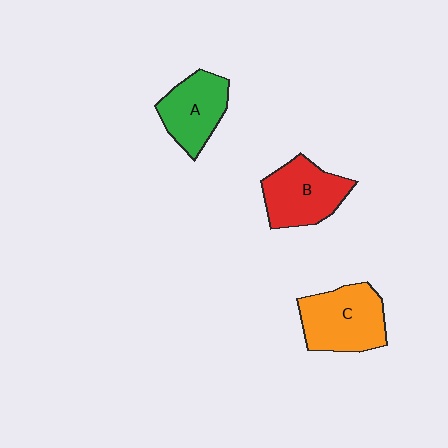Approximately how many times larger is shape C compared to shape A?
Approximately 1.2 times.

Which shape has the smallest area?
Shape A (green).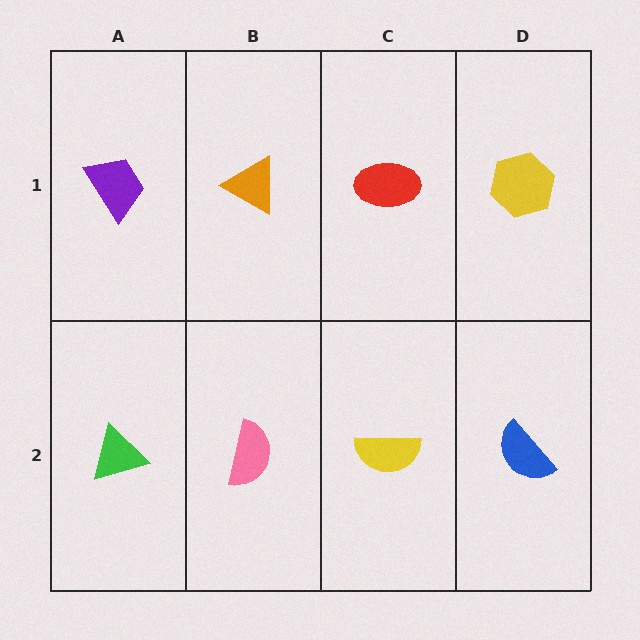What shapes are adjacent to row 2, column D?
A yellow hexagon (row 1, column D), a yellow semicircle (row 2, column C).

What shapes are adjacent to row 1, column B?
A pink semicircle (row 2, column B), a purple trapezoid (row 1, column A), a red ellipse (row 1, column C).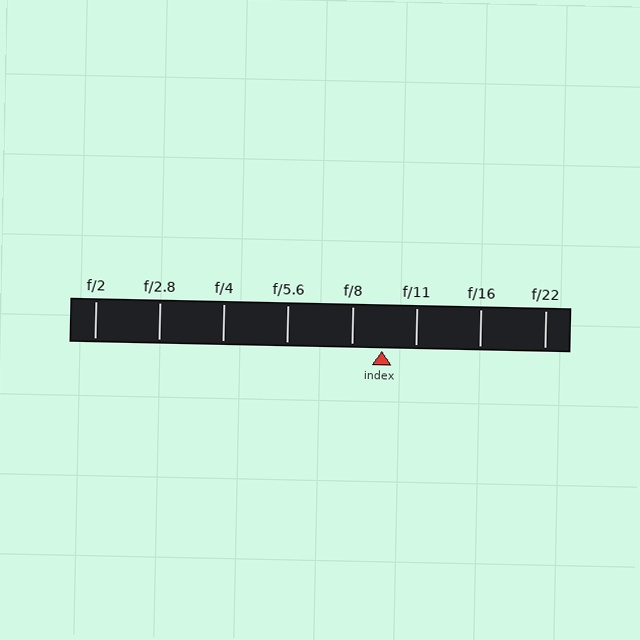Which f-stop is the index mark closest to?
The index mark is closest to f/8.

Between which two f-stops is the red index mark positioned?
The index mark is between f/8 and f/11.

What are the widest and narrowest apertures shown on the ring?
The widest aperture shown is f/2 and the narrowest is f/22.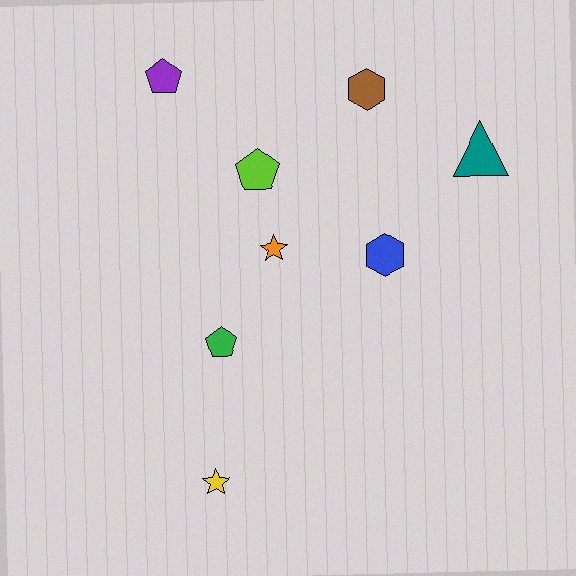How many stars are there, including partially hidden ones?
There are 2 stars.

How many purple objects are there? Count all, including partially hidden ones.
There is 1 purple object.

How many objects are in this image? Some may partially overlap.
There are 8 objects.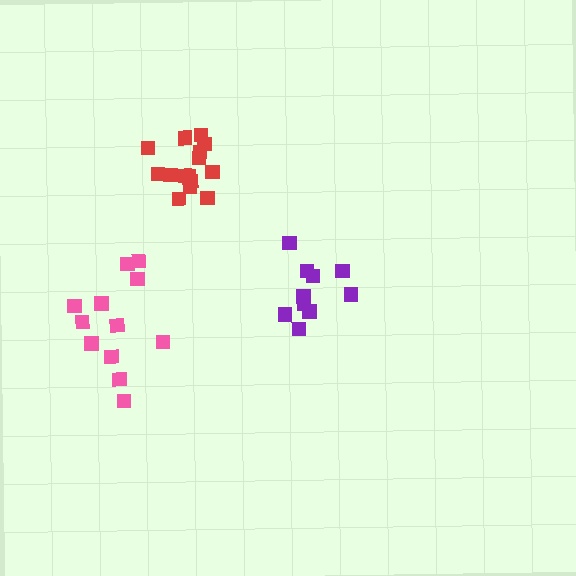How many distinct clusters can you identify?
There are 3 distinct clusters.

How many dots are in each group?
Group 1: 10 dots, Group 2: 12 dots, Group 3: 15 dots (37 total).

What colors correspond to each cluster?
The clusters are colored: purple, pink, red.